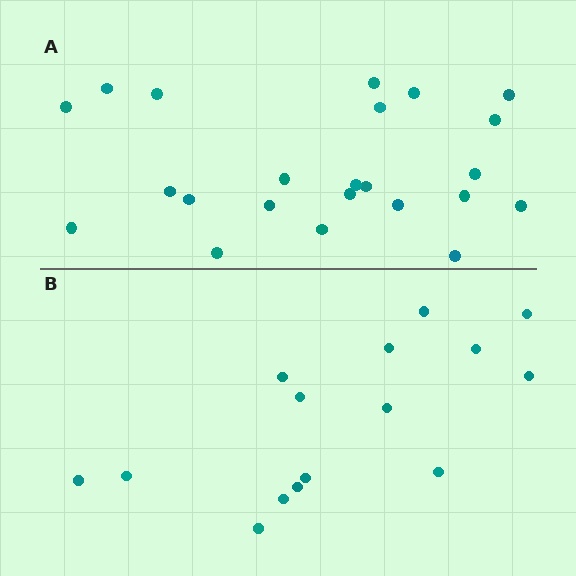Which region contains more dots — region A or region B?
Region A (the top region) has more dots.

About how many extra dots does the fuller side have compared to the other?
Region A has roughly 8 or so more dots than region B.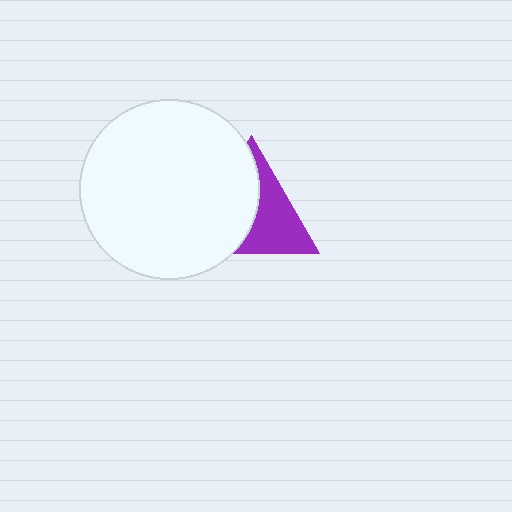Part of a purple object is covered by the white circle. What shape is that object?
It is a triangle.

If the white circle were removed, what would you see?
You would see the complete purple triangle.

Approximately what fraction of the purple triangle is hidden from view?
Roughly 52% of the purple triangle is hidden behind the white circle.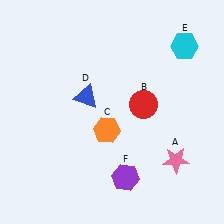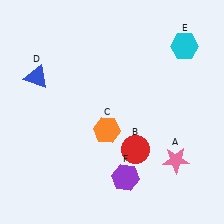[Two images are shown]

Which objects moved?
The objects that moved are: the red circle (B), the blue triangle (D).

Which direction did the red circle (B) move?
The red circle (B) moved down.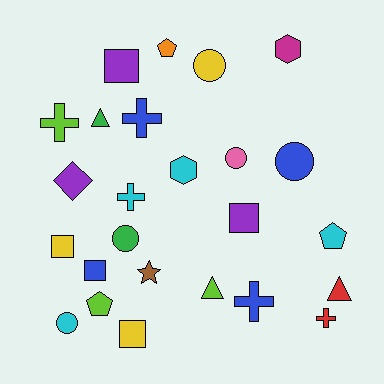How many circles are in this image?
There are 5 circles.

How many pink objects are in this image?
There is 1 pink object.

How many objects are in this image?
There are 25 objects.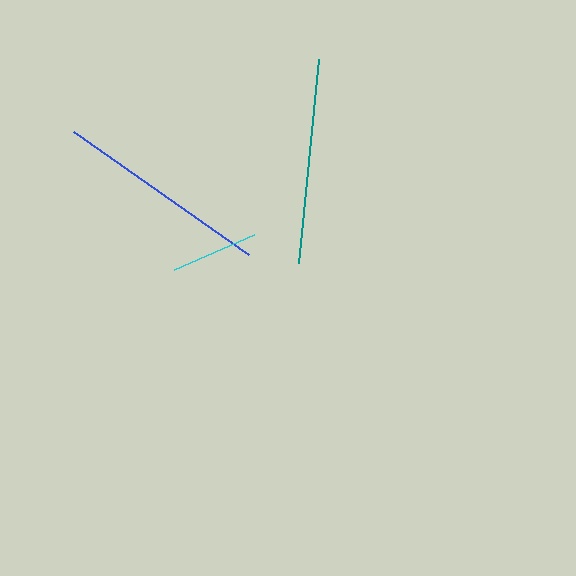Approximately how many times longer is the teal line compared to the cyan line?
The teal line is approximately 2.4 times the length of the cyan line.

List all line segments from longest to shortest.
From longest to shortest: blue, teal, cyan.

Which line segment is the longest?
The blue line is the longest at approximately 214 pixels.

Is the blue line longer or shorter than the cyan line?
The blue line is longer than the cyan line.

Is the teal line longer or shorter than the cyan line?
The teal line is longer than the cyan line.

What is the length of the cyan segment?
The cyan segment is approximately 87 pixels long.